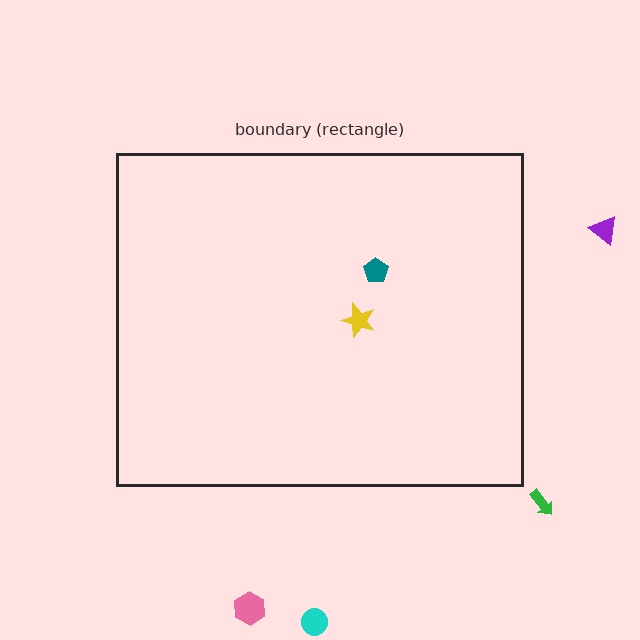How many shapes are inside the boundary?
2 inside, 4 outside.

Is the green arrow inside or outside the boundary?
Outside.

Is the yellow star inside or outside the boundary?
Inside.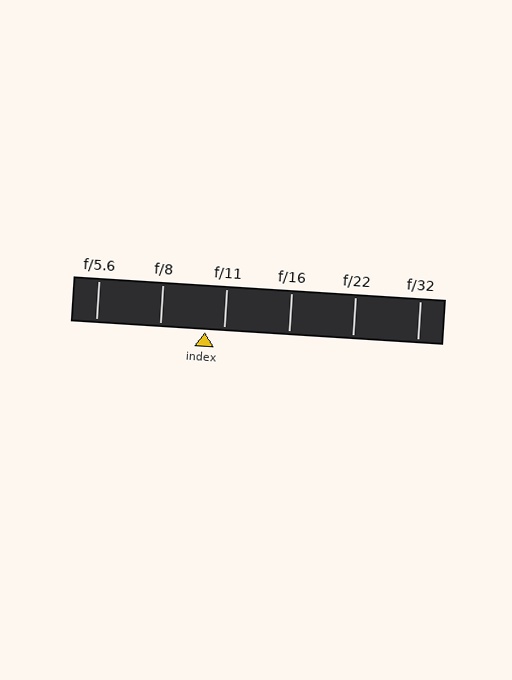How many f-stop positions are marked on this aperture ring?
There are 6 f-stop positions marked.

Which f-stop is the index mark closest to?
The index mark is closest to f/11.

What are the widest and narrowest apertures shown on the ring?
The widest aperture shown is f/5.6 and the narrowest is f/32.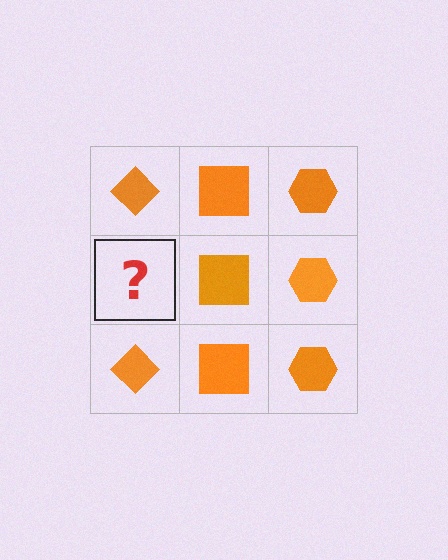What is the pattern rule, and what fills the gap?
The rule is that each column has a consistent shape. The gap should be filled with an orange diamond.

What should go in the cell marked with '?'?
The missing cell should contain an orange diamond.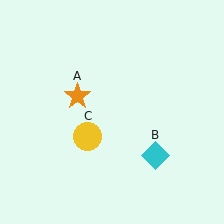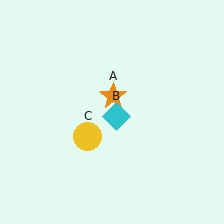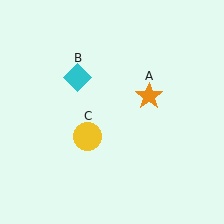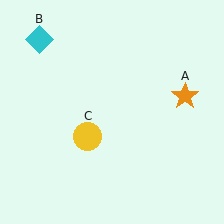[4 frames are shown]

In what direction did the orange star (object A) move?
The orange star (object A) moved right.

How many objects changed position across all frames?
2 objects changed position: orange star (object A), cyan diamond (object B).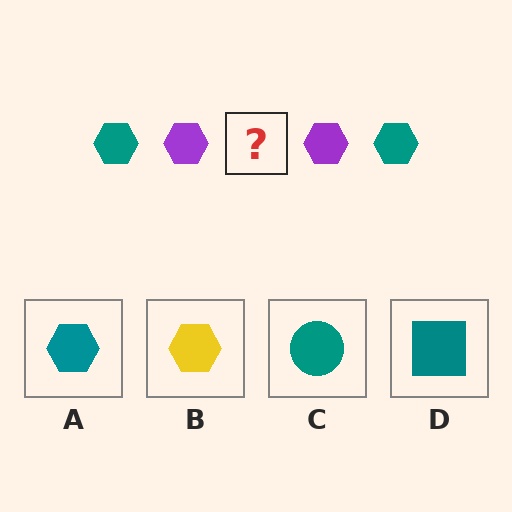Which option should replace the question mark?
Option A.